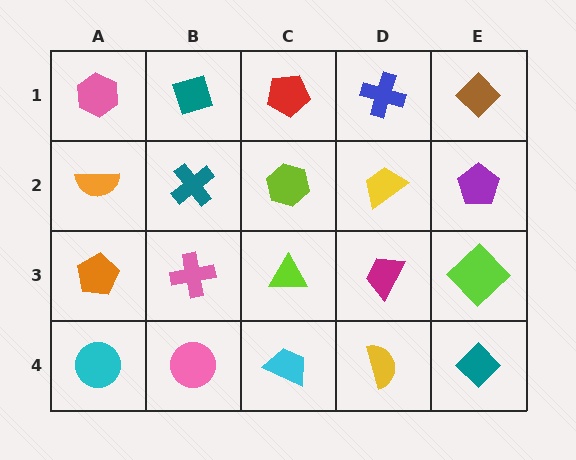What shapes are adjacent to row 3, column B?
A teal cross (row 2, column B), a pink circle (row 4, column B), an orange pentagon (row 3, column A), a lime triangle (row 3, column C).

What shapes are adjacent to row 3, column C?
A lime hexagon (row 2, column C), a cyan trapezoid (row 4, column C), a pink cross (row 3, column B), a magenta trapezoid (row 3, column D).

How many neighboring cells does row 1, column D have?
3.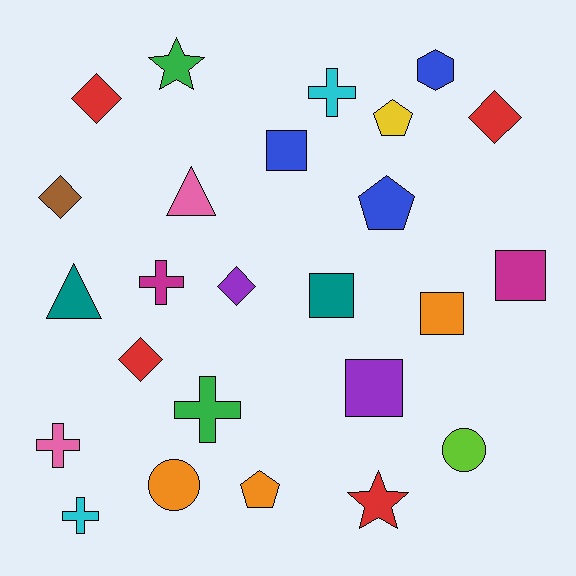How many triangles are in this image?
There are 2 triangles.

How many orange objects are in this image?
There are 3 orange objects.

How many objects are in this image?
There are 25 objects.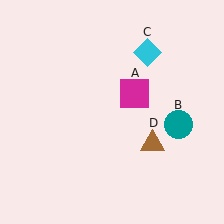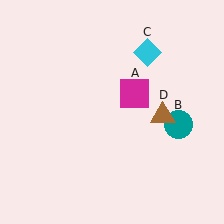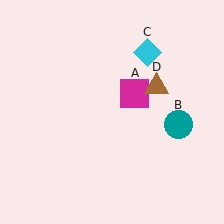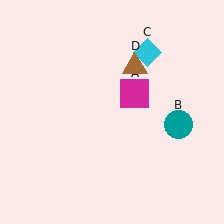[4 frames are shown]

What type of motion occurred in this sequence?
The brown triangle (object D) rotated counterclockwise around the center of the scene.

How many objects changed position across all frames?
1 object changed position: brown triangle (object D).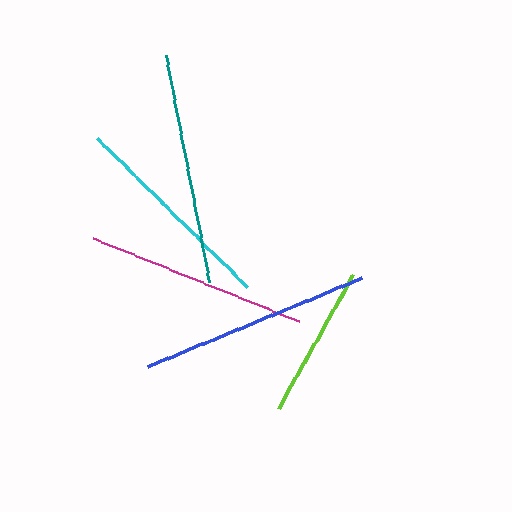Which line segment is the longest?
The blue line is the longest at approximately 232 pixels.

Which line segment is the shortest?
The lime line is the shortest at approximately 153 pixels.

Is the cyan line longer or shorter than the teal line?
The teal line is longer than the cyan line.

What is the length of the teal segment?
The teal segment is approximately 231 pixels long.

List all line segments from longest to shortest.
From longest to shortest: blue, teal, magenta, cyan, lime.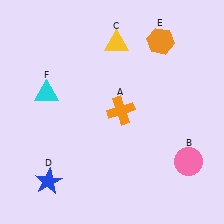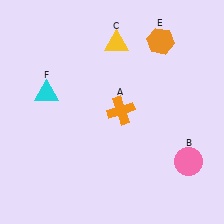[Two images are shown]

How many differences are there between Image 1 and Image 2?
There is 1 difference between the two images.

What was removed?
The blue star (D) was removed in Image 2.